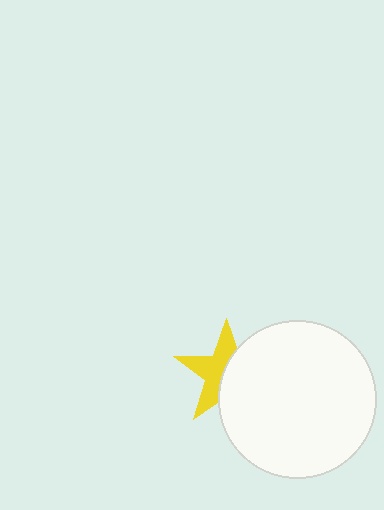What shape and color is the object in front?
The object in front is a white circle.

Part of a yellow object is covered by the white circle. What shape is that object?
It is a star.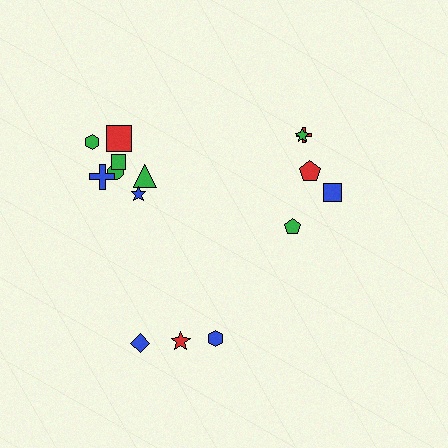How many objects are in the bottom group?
There are 3 objects.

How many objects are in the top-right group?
There are 5 objects.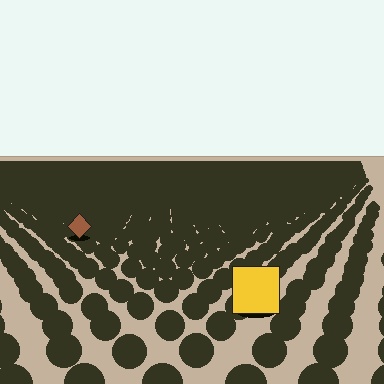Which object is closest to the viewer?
The yellow square is closest. The texture marks near it are larger and more spread out.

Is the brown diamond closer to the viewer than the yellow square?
No. The yellow square is closer — you can tell from the texture gradient: the ground texture is coarser near it.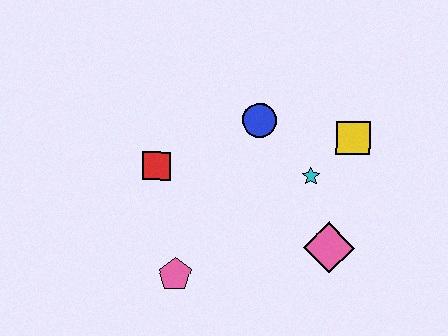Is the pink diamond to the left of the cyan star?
No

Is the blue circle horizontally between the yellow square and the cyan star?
No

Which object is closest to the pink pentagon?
The red square is closest to the pink pentagon.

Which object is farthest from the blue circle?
The pink pentagon is farthest from the blue circle.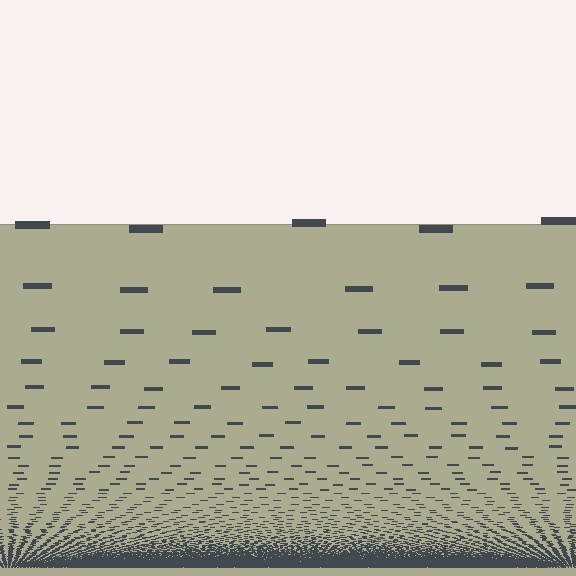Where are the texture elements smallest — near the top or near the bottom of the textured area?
Near the bottom.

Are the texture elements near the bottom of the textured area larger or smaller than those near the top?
Smaller. The gradient is inverted — elements near the bottom are smaller and denser.